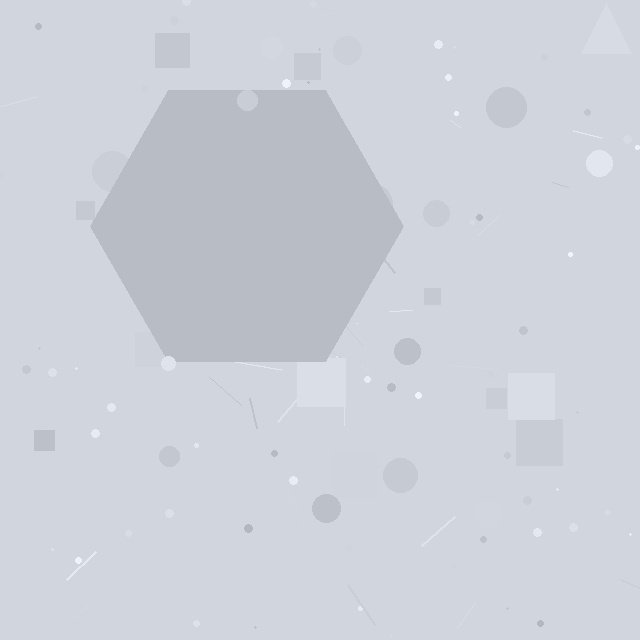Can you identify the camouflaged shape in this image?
The camouflaged shape is a hexagon.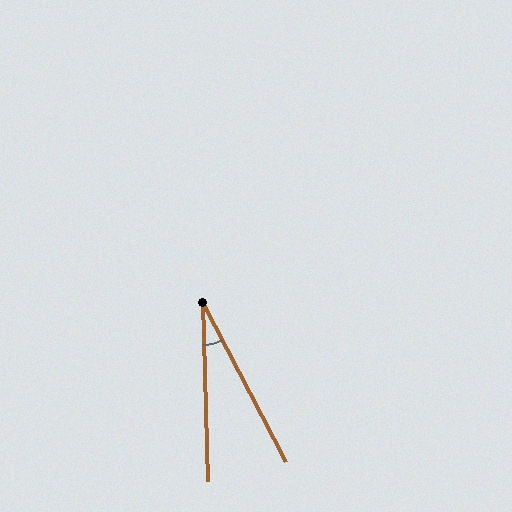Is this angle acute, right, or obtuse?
It is acute.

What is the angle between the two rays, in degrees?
Approximately 26 degrees.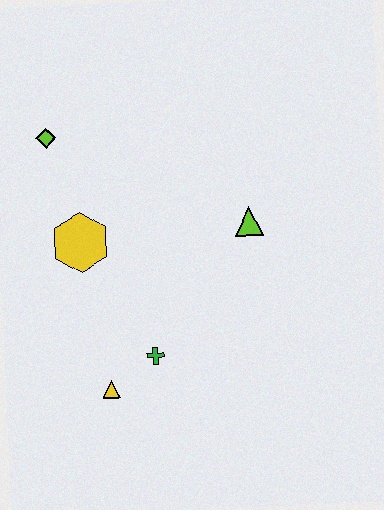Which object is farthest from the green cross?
The lime diamond is farthest from the green cross.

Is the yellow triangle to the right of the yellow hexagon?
Yes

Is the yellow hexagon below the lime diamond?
Yes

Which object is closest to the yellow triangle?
The green cross is closest to the yellow triangle.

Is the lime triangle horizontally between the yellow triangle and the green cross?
No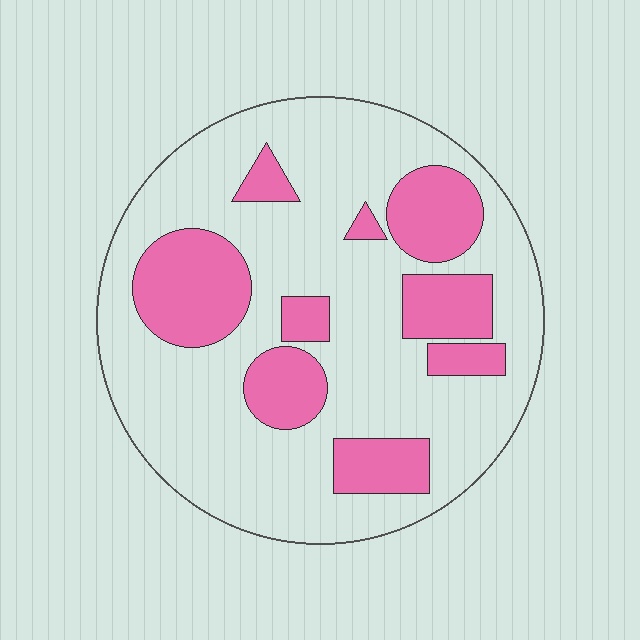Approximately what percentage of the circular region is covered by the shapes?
Approximately 30%.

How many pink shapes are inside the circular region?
9.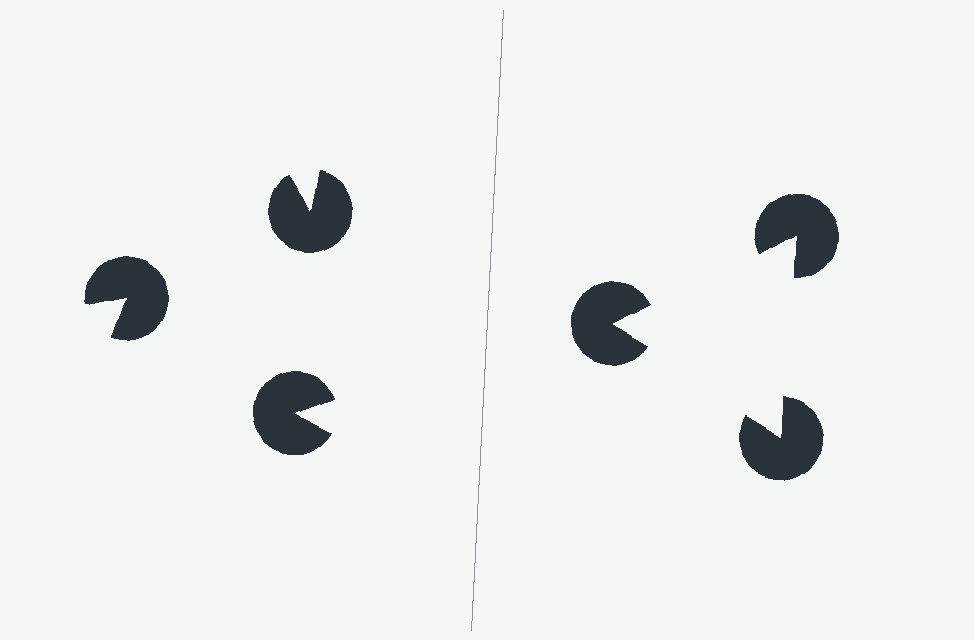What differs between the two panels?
The pac-man discs are positioned identically on both sides; only the wedge orientations differ. On the right they align to a triangle; on the left they are misaligned.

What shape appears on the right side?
An illusory triangle.